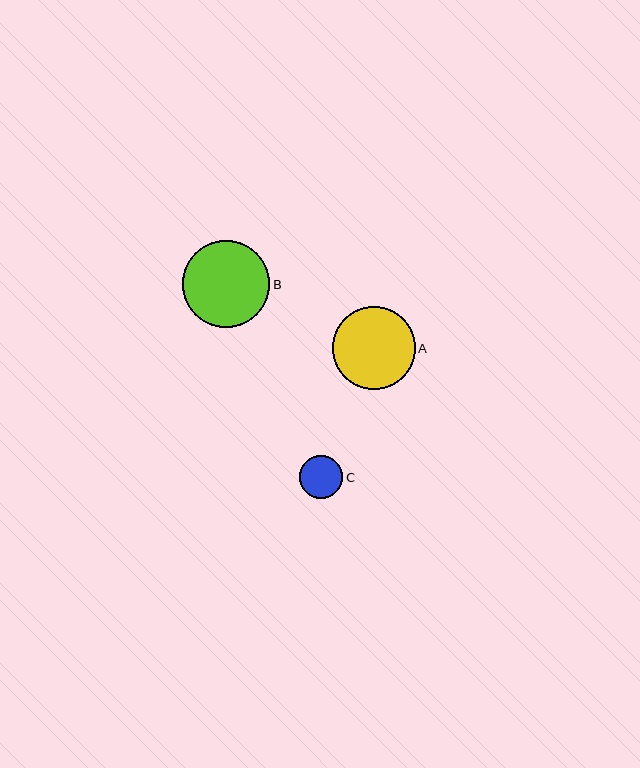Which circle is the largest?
Circle B is the largest with a size of approximately 87 pixels.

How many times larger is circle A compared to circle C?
Circle A is approximately 1.9 times the size of circle C.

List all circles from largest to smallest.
From largest to smallest: B, A, C.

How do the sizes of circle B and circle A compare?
Circle B and circle A are approximately the same size.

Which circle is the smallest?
Circle C is the smallest with a size of approximately 43 pixels.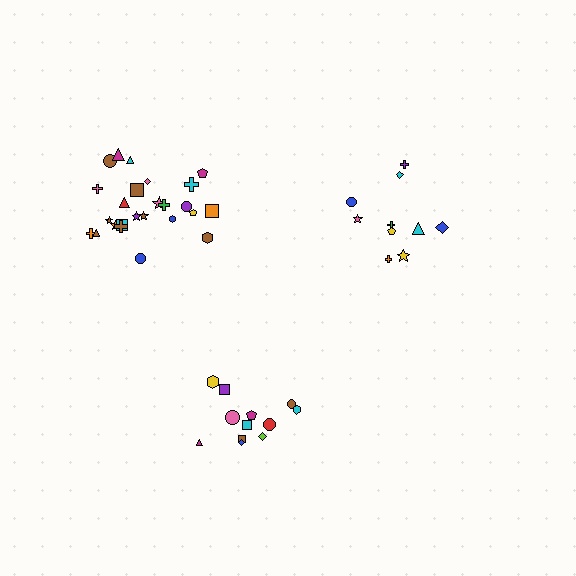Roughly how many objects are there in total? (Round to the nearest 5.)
Roughly 45 objects in total.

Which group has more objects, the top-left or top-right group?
The top-left group.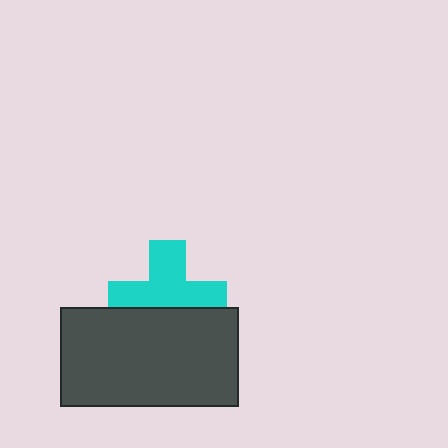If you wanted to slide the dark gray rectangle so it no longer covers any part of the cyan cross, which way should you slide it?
Slide it down — that is the most direct way to separate the two shapes.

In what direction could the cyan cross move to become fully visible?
The cyan cross could move up. That would shift it out from behind the dark gray rectangle entirely.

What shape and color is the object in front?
The object in front is a dark gray rectangle.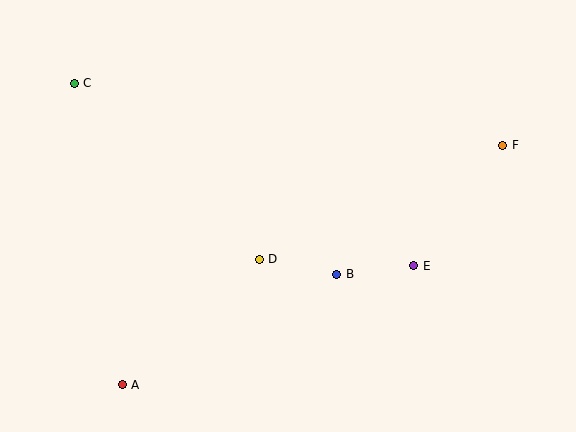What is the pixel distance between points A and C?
The distance between A and C is 306 pixels.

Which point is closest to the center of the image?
Point D at (259, 259) is closest to the center.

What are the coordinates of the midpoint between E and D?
The midpoint between E and D is at (336, 262).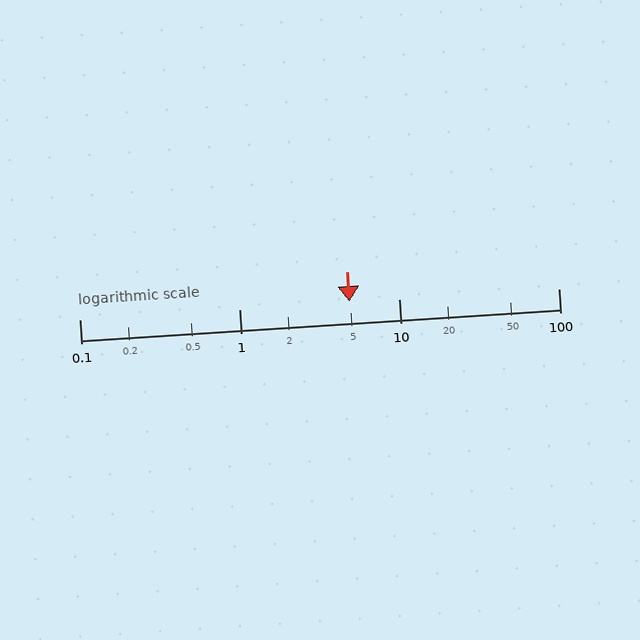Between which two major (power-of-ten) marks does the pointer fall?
The pointer is between 1 and 10.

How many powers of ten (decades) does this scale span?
The scale spans 3 decades, from 0.1 to 100.